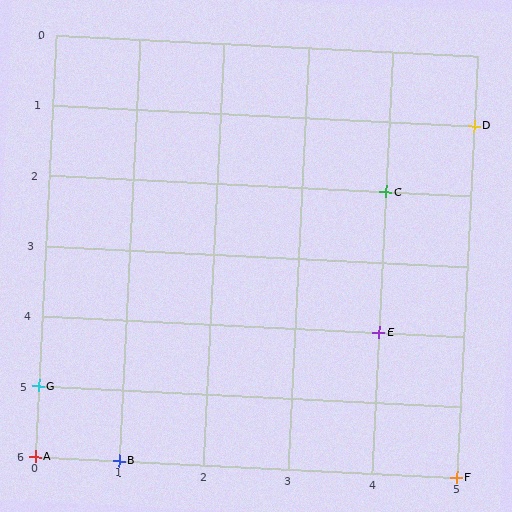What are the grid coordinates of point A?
Point A is at grid coordinates (0, 6).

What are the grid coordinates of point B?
Point B is at grid coordinates (1, 6).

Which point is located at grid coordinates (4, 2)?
Point C is at (4, 2).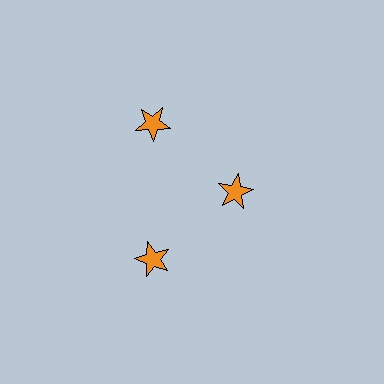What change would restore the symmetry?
The symmetry would be restored by moving it outward, back onto the ring so that all 3 stars sit at equal angles and equal distance from the center.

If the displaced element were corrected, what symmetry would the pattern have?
It would have 3-fold rotational symmetry — the pattern would map onto itself every 120 degrees.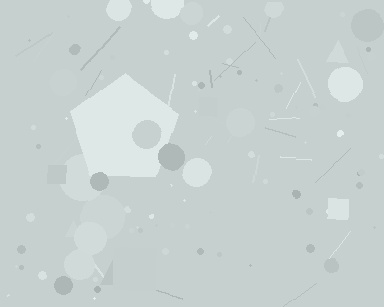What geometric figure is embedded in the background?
A pentagon is embedded in the background.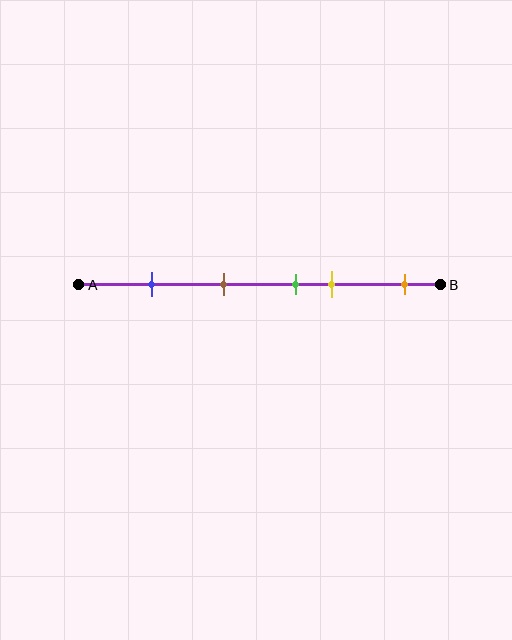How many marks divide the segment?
There are 5 marks dividing the segment.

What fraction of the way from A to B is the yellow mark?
The yellow mark is approximately 70% (0.7) of the way from A to B.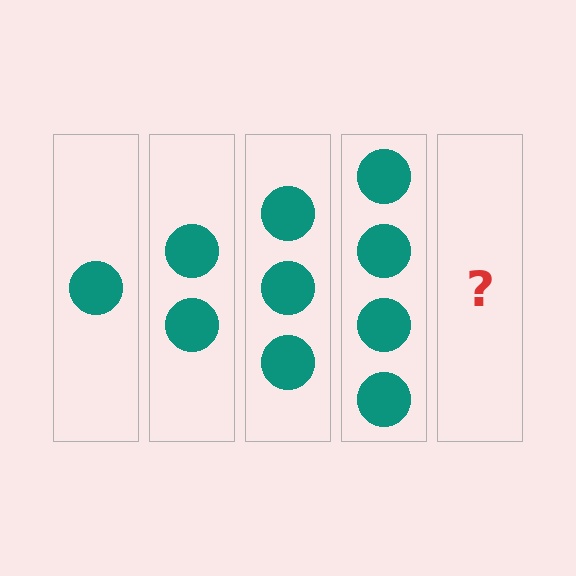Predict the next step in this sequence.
The next step is 5 circles.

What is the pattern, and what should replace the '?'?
The pattern is that each step adds one more circle. The '?' should be 5 circles.